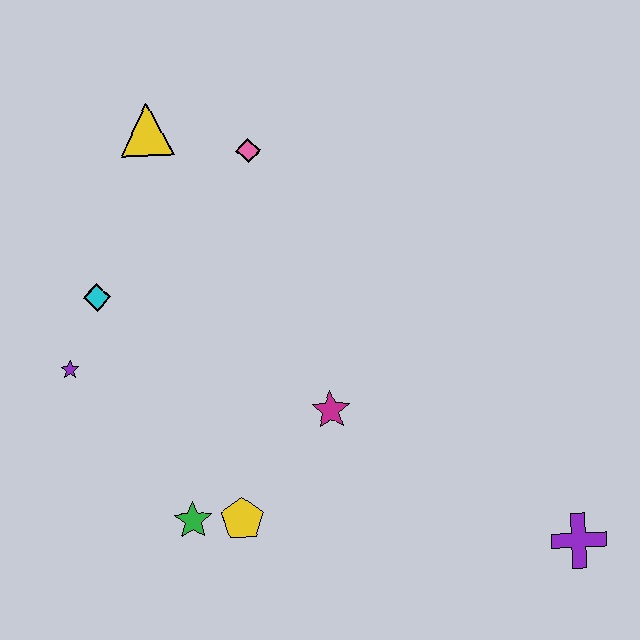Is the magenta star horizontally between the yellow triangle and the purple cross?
Yes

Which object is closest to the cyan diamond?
The purple star is closest to the cyan diamond.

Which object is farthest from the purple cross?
The yellow triangle is farthest from the purple cross.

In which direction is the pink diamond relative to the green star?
The pink diamond is above the green star.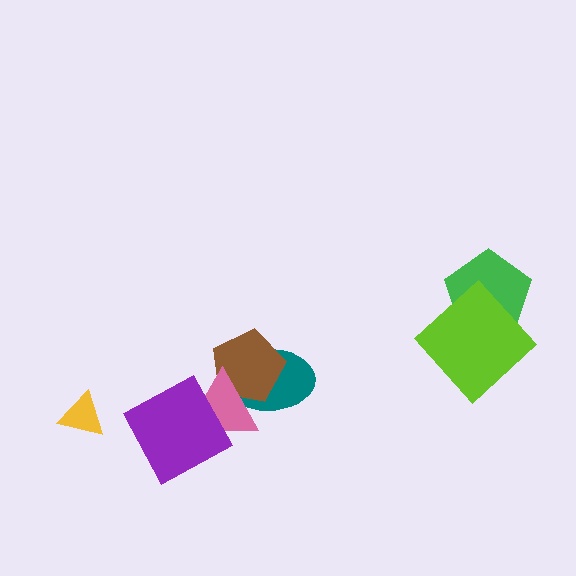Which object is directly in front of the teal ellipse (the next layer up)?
The brown pentagon is directly in front of the teal ellipse.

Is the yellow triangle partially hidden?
No, no other shape covers it.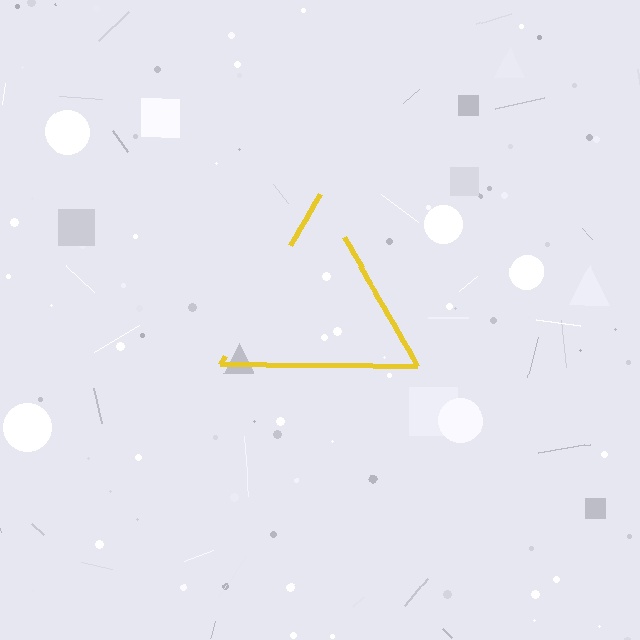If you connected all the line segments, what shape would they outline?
They would outline a triangle.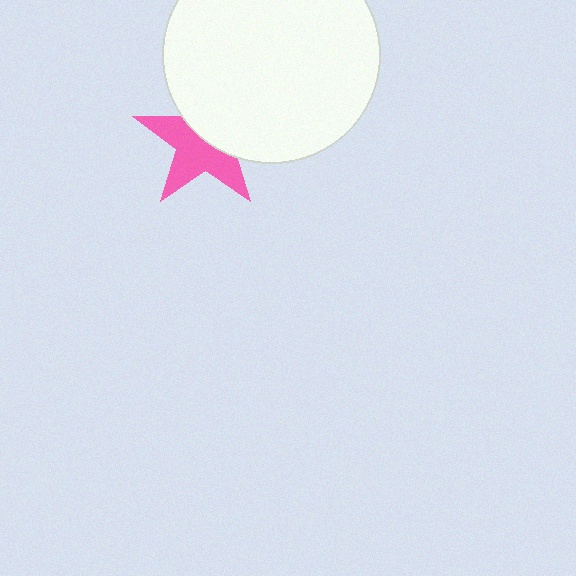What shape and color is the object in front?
The object in front is a white circle.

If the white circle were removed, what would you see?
You would see the complete pink star.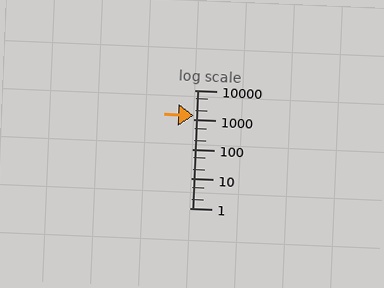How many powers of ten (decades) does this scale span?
The scale spans 4 decades, from 1 to 10000.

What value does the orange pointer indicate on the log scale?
The pointer indicates approximately 1400.